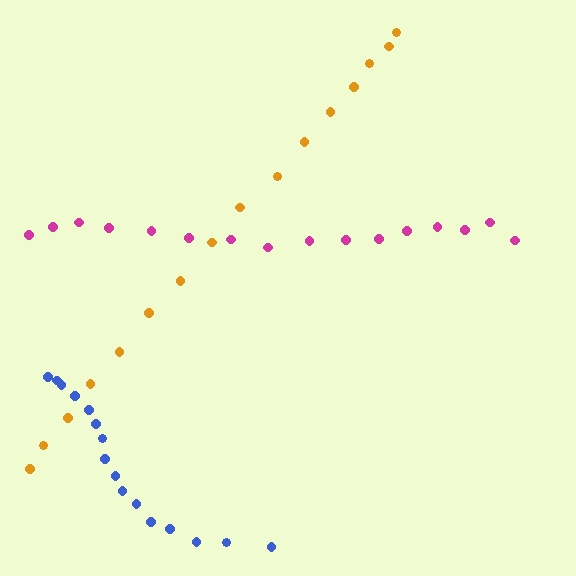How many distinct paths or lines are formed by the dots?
There are 3 distinct paths.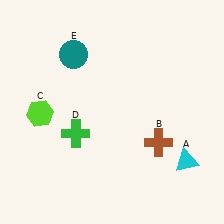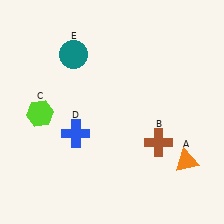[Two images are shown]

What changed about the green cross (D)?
In Image 1, D is green. In Image 2, it changed to blue.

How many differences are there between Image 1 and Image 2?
There are 2 differences between the two images.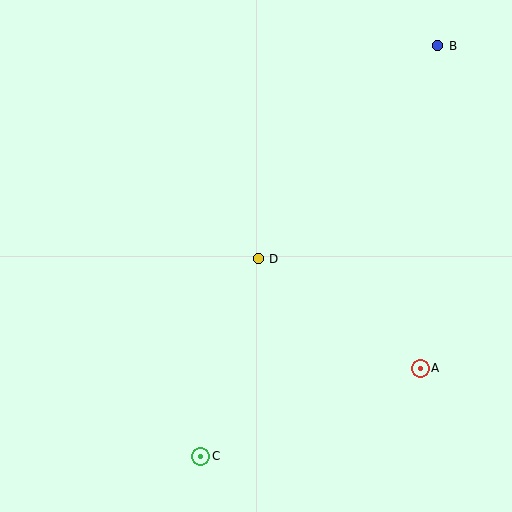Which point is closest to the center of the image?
Point D at (258, 259) is closest to the center.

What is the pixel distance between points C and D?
The distance between C and D is 205 pixels.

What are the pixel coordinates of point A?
Point A is at (420, 368).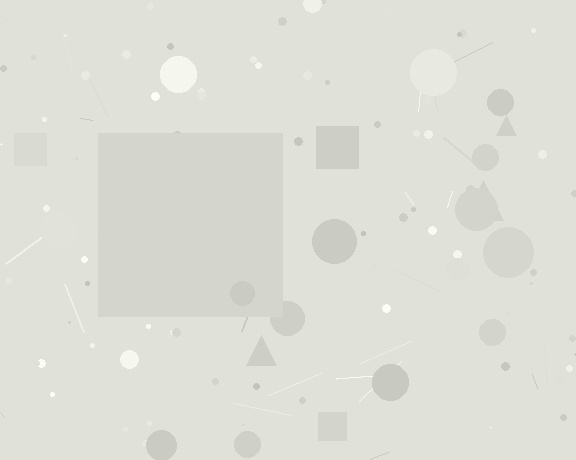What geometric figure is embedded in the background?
A square is embedded in the background.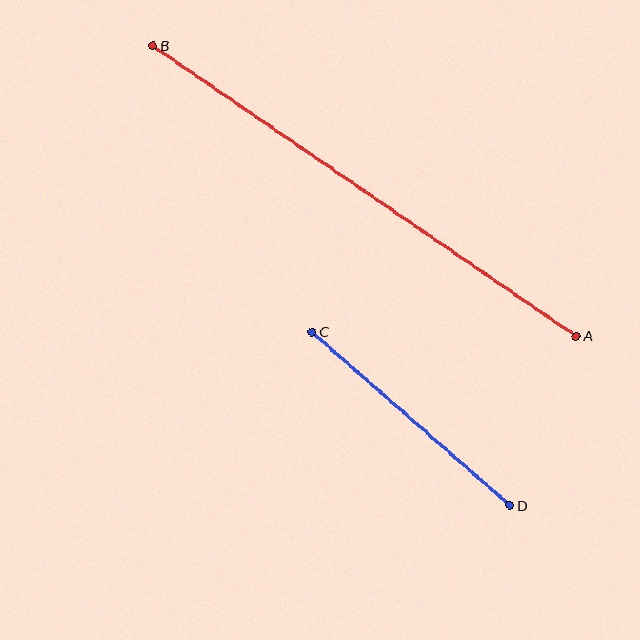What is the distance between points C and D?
The distance is approximately 263 pixels.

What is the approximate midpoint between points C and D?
The midpoint is at approximately (411, 419) pixels.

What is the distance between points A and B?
The distance is approximately 513 pixels.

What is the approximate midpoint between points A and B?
The midpoint is at approximately (365, 191) pixels.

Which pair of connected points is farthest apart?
Points A and B are farthest apart.